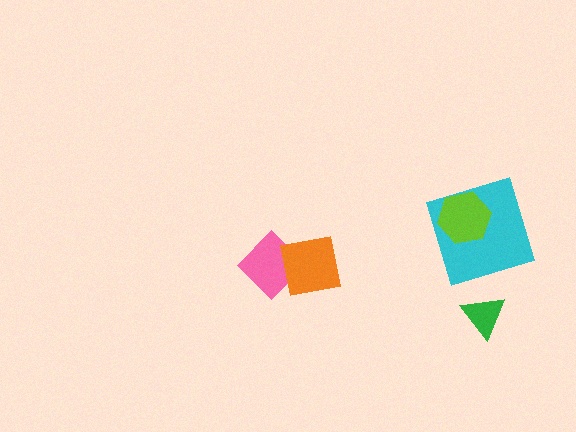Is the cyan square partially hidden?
Yes, it is partially covered by another shape.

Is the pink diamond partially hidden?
Yes, it is partially covered by another shape.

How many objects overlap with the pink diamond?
1 object overlaps with the pink diamond.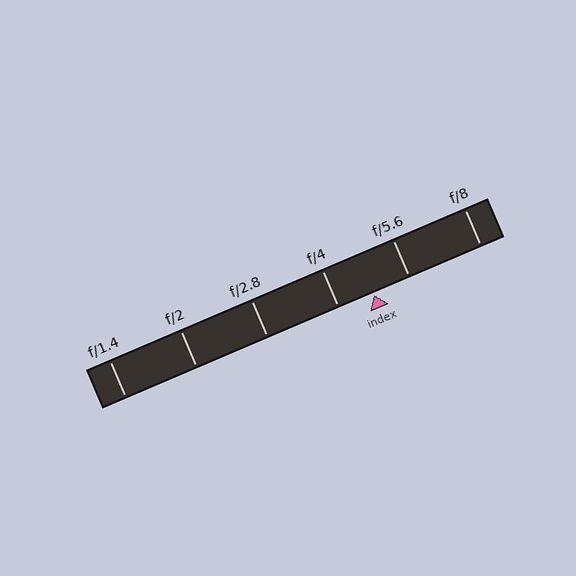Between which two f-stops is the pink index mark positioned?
The index mark is between f/4 and f/5.6.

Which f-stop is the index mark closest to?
The index mark is closest to f/4.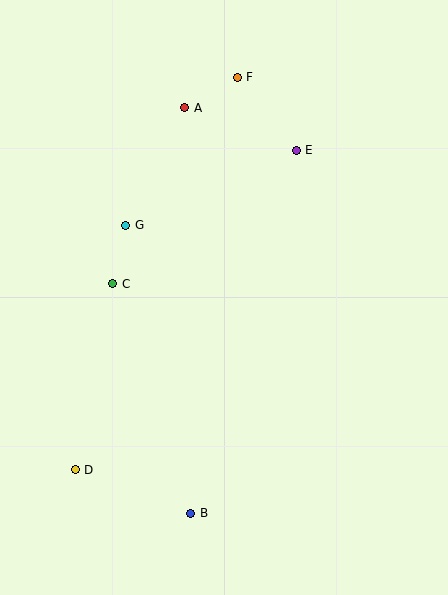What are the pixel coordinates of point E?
Point E is at (296, 150).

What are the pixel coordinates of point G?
Point G is at (126, 225).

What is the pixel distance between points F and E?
The distance between F and E is 94 pixels.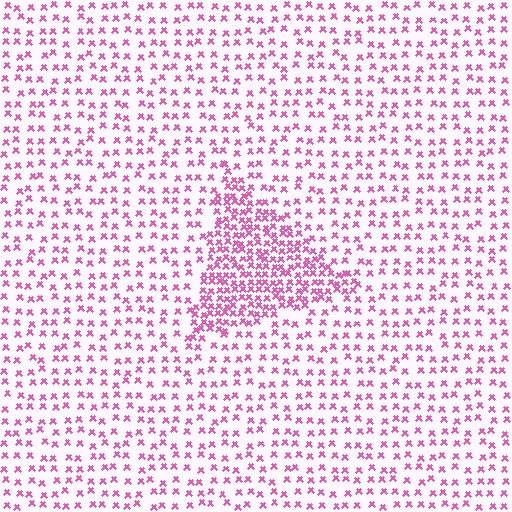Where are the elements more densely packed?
The elements are more densely packed inside the triangle boundary.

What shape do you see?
I see a triangle.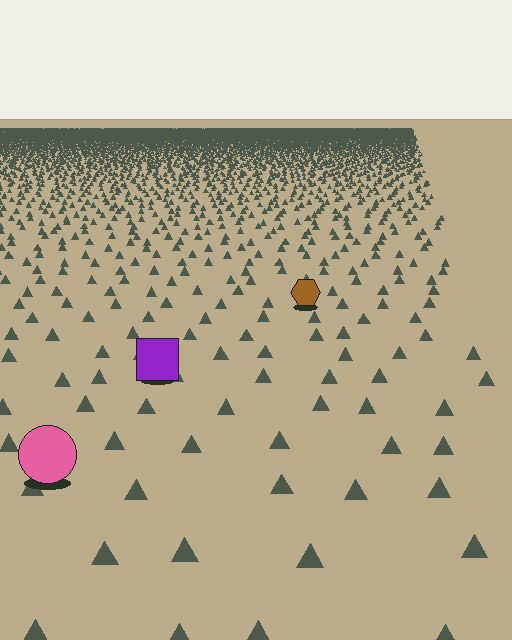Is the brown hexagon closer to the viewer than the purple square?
No. The purple square is closer — you can tell from the texture gradient: the ground texture is coarser near it.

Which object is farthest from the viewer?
The brown hexagon is farthest from the viewer. It appears smaller and the ground texture around it is denser.